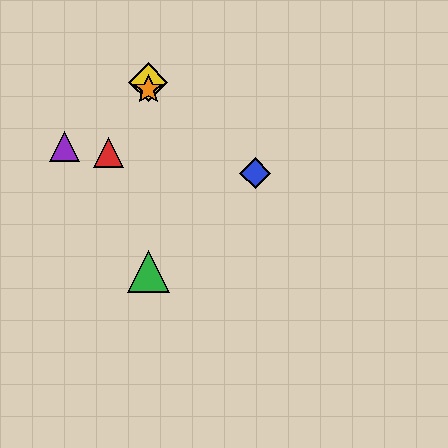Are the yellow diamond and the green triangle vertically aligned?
Yes, both are at x≈148.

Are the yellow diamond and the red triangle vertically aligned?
No, the yellow diamond is at x≈148 and the red triangle is at x≈109.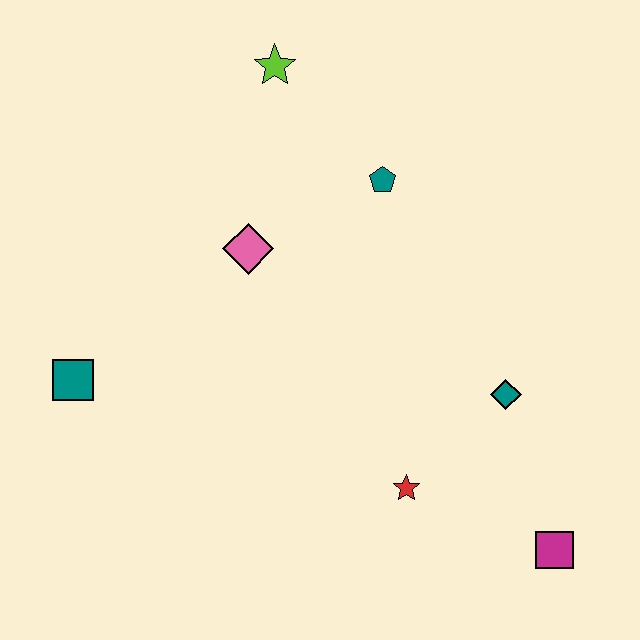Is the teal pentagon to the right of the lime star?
Yes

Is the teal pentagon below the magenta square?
No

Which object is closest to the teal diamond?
The red star is closest to the teal diamond.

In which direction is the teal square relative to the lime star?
The teal square is below the lime star.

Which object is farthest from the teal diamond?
The teal square is farthest from the teal diamond.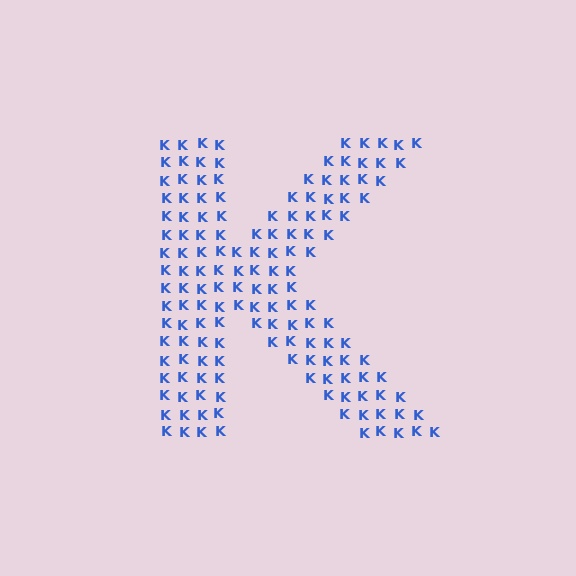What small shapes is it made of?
It is made of small letter K's.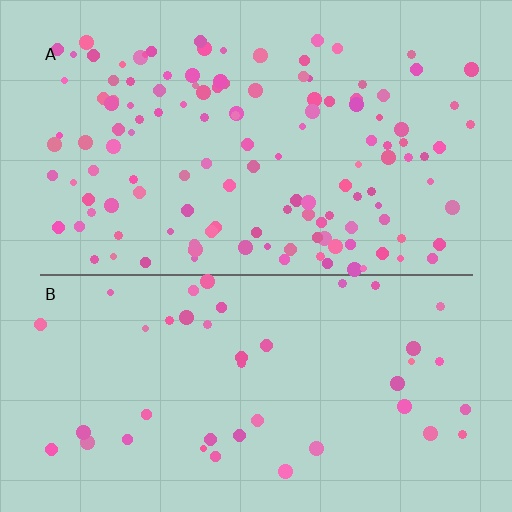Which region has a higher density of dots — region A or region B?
A (the top).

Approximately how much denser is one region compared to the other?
Approximately 3.1× — region A over region B.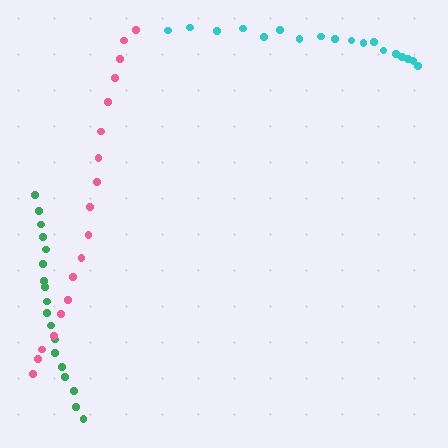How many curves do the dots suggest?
There are 3 distinct paths.